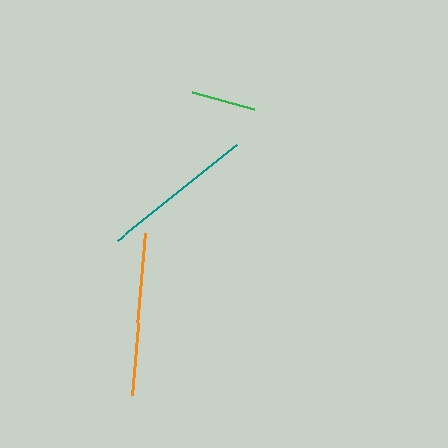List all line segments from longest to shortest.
From longest to shortest: orange, teal, green.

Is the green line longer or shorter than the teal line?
The teal line is longer than the green line.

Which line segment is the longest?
The orange line is the longest at approximately 163 pixels.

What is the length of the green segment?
The green segment is approximately 64 pixels long.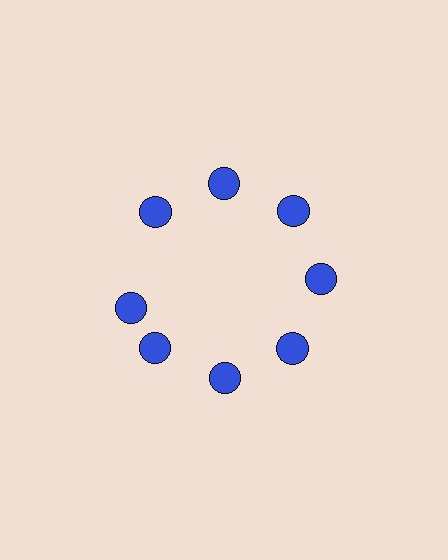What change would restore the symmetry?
The symmetry would be restored by rotating it back into even spacing with its neighbors so that all 8 circles sit at equal angles and equal distance from the center.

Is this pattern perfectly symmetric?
No. The 8 blue circles are arranged in a ring, but one element near the 9 o'clock position is rotated out of alignment along the ring, breaking the 8-fold rotational symmetry.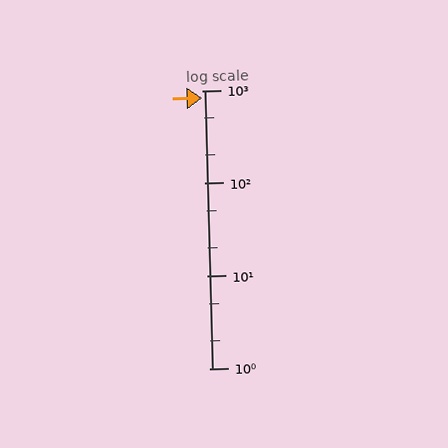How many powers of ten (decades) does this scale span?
The scale spans 3 decades, from 1 to 1000.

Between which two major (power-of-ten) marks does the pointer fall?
The pointer is between 100 and 1000.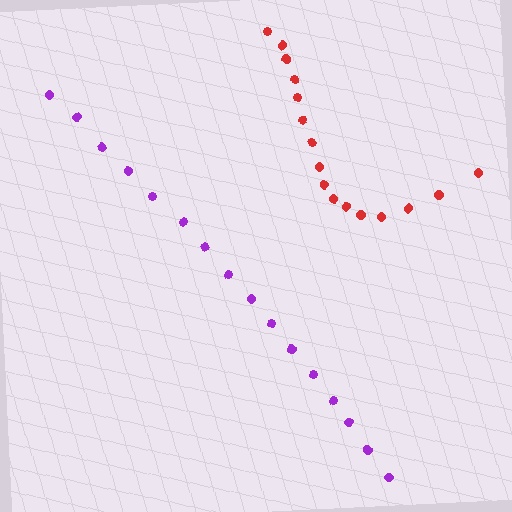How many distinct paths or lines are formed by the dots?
There are 2 distinct paths.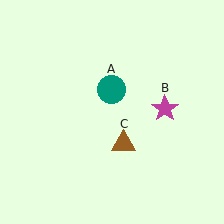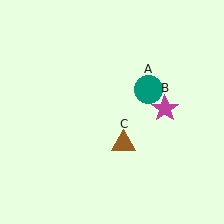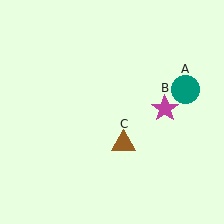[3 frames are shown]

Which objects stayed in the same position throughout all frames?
Magenta star (object B) and brown triangle (object C) remained stationary.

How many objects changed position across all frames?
1 object changed position: teal circle (object A).